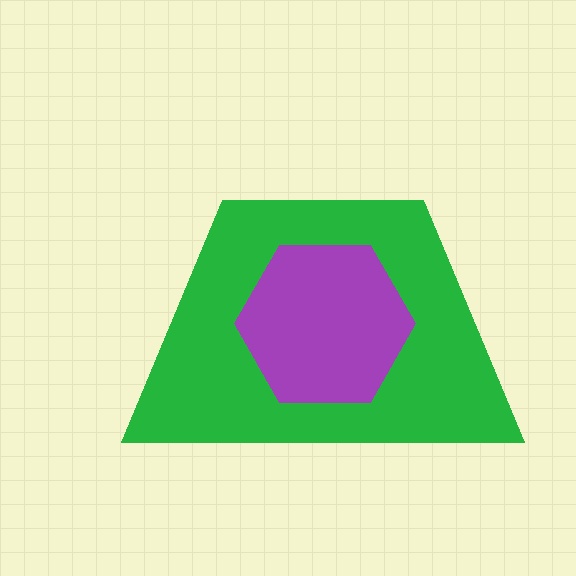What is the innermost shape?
The purple hexagon.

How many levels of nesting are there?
2.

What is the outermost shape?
The green trapezoid.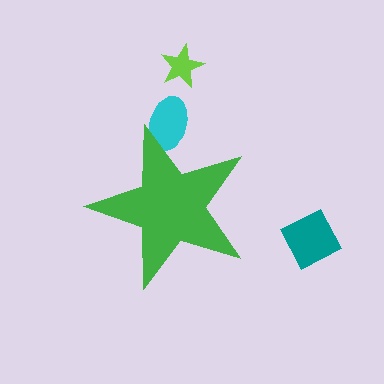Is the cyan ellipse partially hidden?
Yes, the cyan ellipse is partially hidden behind the green star.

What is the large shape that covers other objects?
A green star.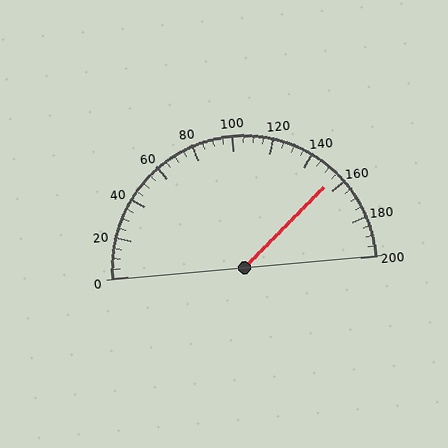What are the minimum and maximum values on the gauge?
The gauge ranges from 0 to 200.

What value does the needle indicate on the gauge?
The needle indicates approximately 155.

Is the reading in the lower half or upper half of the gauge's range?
The reading is in the upper half of the range (0 to 200).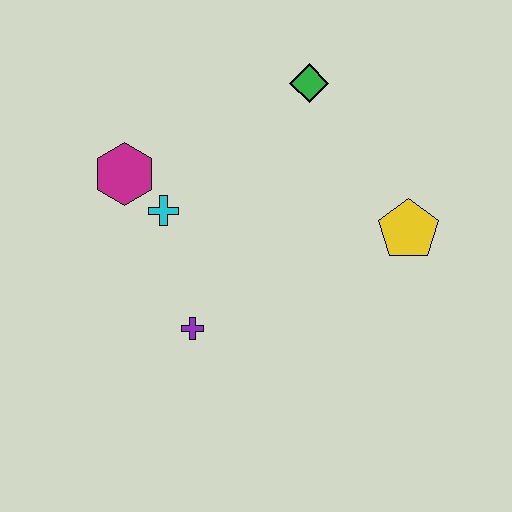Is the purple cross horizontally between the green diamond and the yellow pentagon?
No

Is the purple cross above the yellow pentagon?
No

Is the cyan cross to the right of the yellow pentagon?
No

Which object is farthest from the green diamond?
The purple cross is farthest from the green diamond.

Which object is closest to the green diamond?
The yellow pentagon is closest to the green diamond.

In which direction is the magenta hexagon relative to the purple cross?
The magenta hexagon is above the purple cross.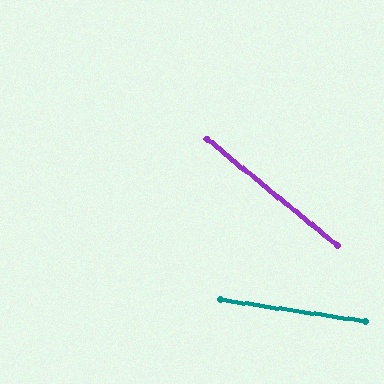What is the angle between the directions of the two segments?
Approximately 31 degrees.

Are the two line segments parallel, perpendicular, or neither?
Neither parallel nor perpendicular — they differ by about 31°.